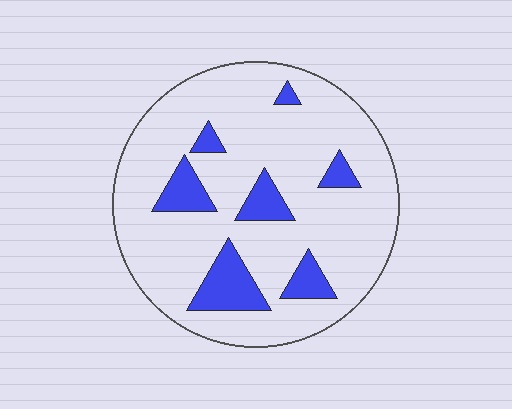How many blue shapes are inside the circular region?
7.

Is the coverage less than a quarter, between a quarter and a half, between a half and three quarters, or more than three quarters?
Less than a quarter.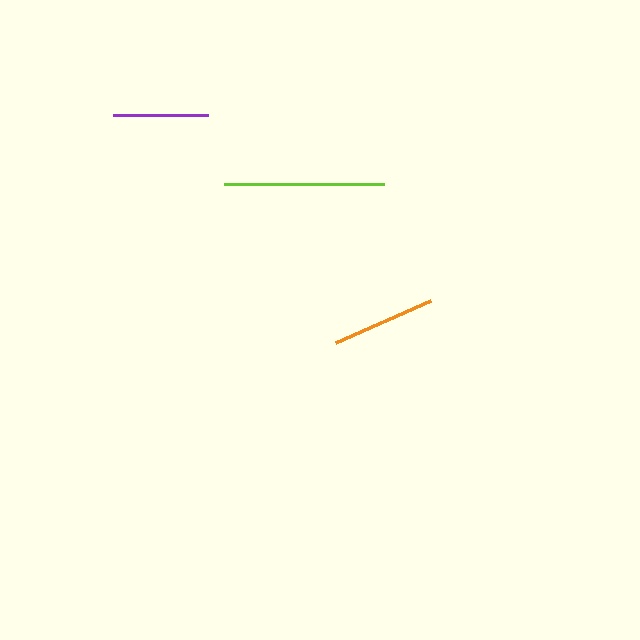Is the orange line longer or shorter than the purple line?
The orange line is longer than the purple line.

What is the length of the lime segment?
The lime segment is approximately 160 pixels long.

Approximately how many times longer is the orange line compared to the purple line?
The orange line is approximately 1.1 times the length of the purple line.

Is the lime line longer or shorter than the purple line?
The lime line is longer than the purple line.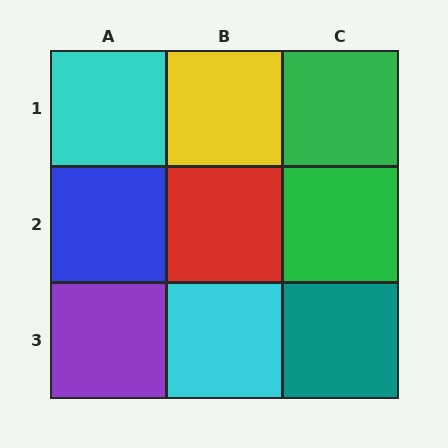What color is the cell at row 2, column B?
Red.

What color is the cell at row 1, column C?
Green.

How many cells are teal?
1 cell is teal.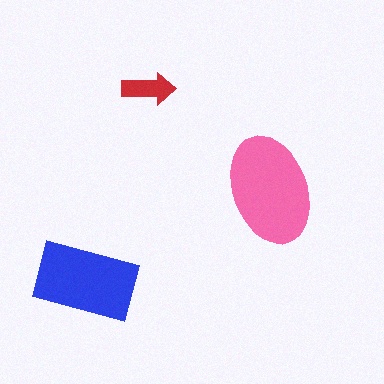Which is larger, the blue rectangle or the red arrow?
The blue rectangle.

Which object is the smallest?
The red arrow.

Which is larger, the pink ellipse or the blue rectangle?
The pink ellipse.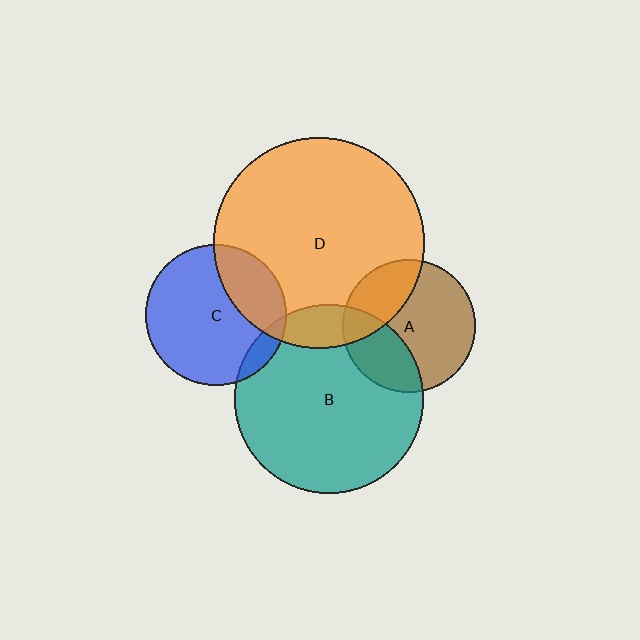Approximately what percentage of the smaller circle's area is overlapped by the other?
Approximately 30%.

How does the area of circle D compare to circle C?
Approximately 2.2 times.